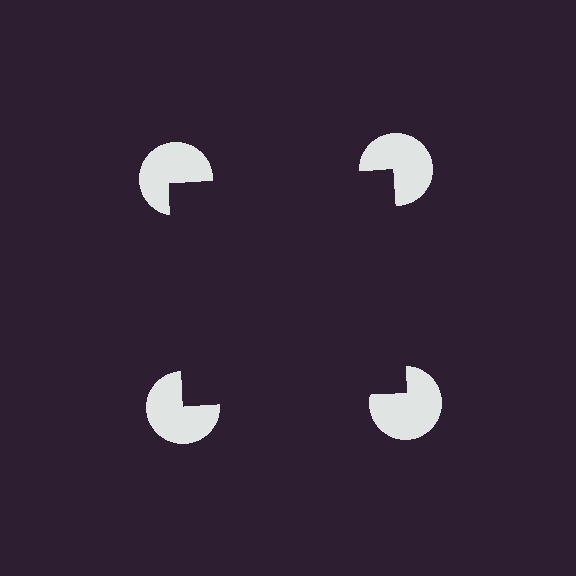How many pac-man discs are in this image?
There are 4 — one at each vertex of the illusory square.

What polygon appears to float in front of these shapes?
An illusory square — its edges are inferred from the aligned wedge cuts in the pac-man discs, not physically drawn.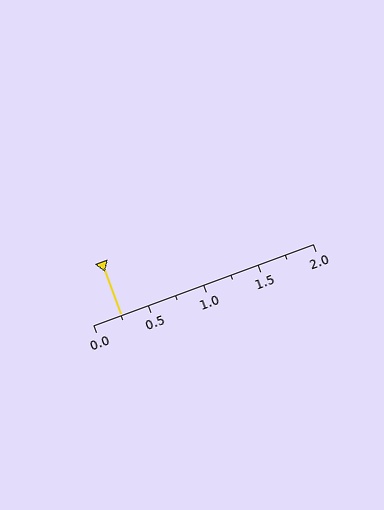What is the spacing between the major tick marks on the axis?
The major ticks are spaced 0.5 apart.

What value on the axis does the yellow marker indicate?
The marker indicates approximately 0.25.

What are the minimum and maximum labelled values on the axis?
The axis runs from 0.0 to 2.0.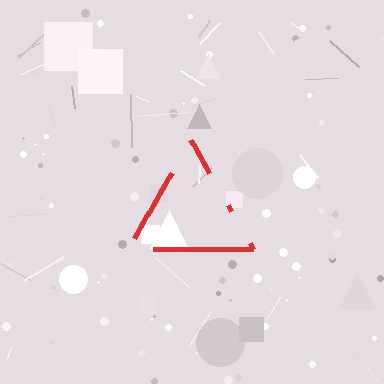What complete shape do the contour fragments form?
The contour fragments form a triangle.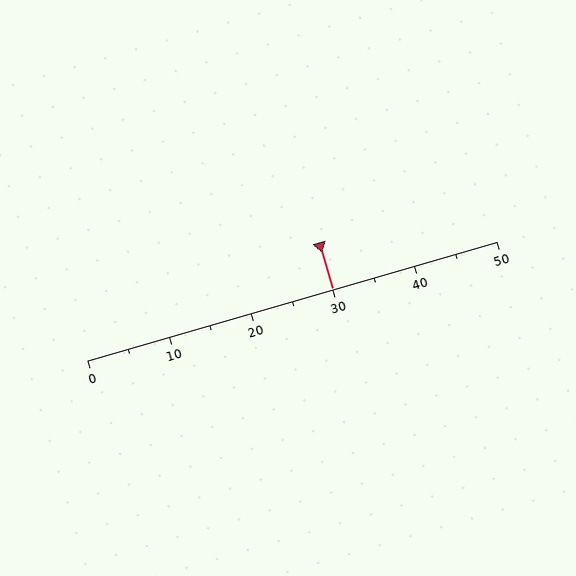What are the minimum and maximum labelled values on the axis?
The axis runs from 0 to 50.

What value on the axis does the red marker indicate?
The marker indicates approximately 30.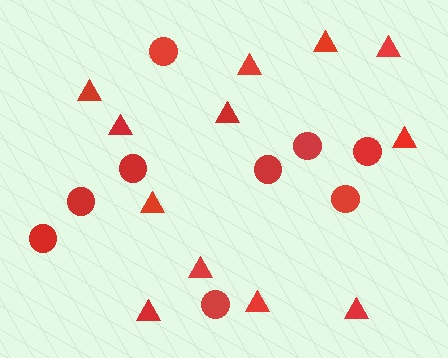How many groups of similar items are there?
There are 2 groups: one group of triangles (12) and one group of circles (9).